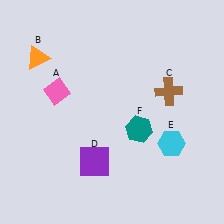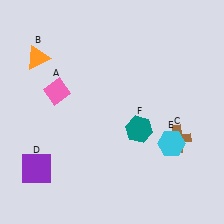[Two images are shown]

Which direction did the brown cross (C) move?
The brown cross (C) moved down.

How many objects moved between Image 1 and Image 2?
2 objects moved between the two images.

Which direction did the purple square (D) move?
The purple square (D) moved left.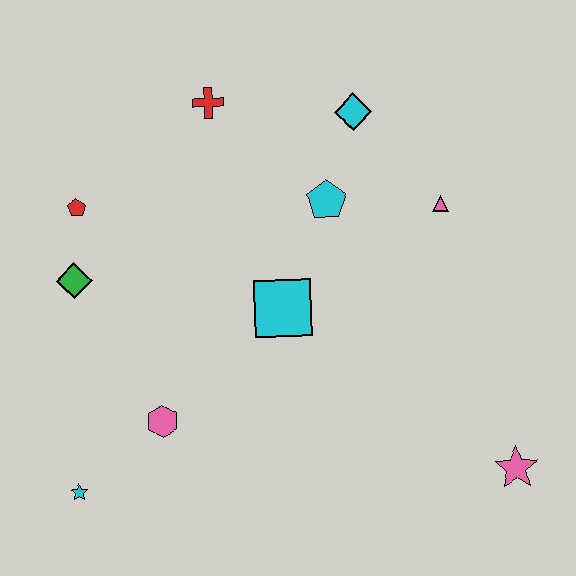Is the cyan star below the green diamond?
Yes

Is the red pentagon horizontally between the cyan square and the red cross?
No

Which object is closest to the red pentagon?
The green diamond is closest to the red pentagon.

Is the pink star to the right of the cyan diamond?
Yes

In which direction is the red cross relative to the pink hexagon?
The red cross is above the pink hexagon.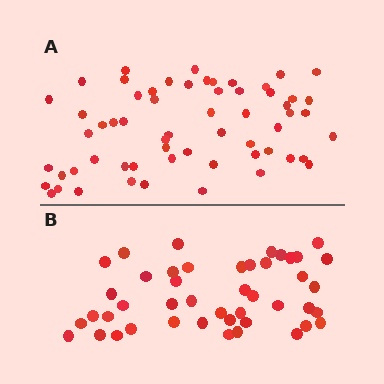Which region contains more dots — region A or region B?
Region A (the top region) has more dots.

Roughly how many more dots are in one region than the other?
Region A has approximately 15 more dots than region B.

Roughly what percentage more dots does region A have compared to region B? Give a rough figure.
About 35% more.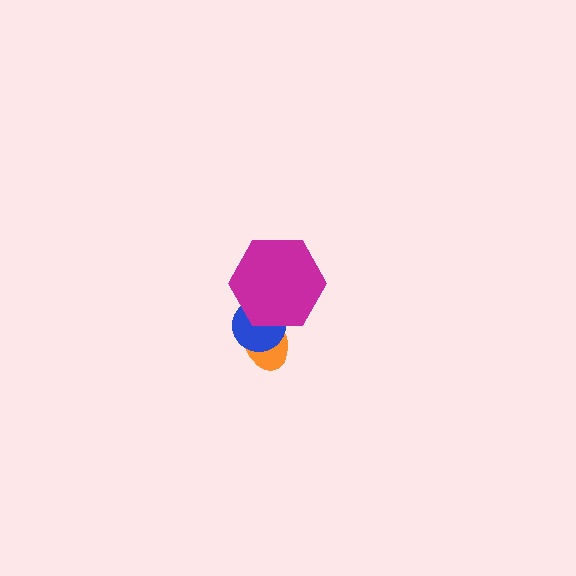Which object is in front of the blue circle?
The magenta hexagon is in front of the blue circle.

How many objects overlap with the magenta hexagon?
2 objects overlap with the magenta hexagon.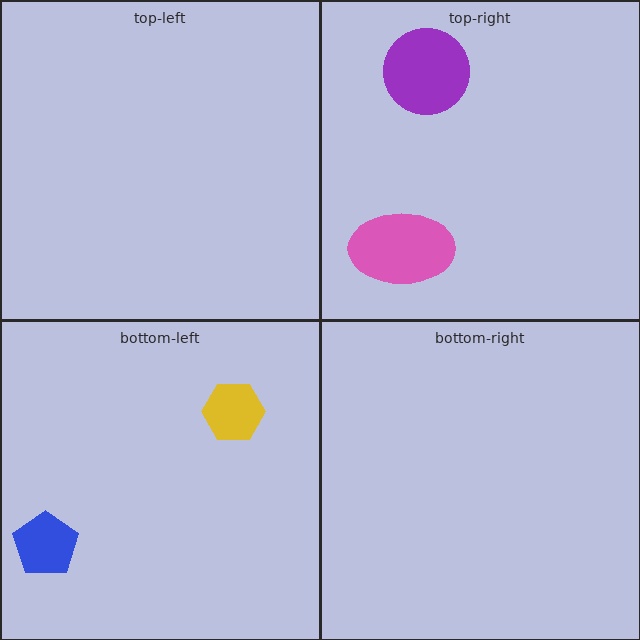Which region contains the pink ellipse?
The top-right region.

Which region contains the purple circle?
The top-right region.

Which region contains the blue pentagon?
The bottom-left region.